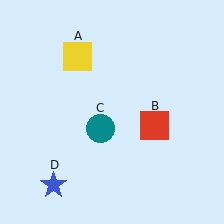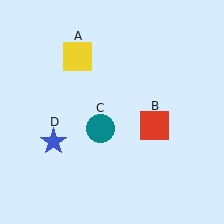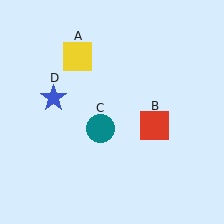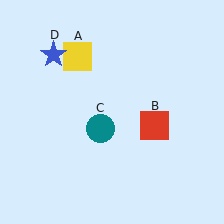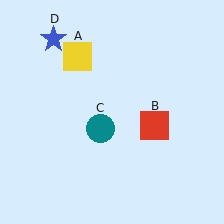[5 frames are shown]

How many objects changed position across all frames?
1 object changed position: blue star (object D).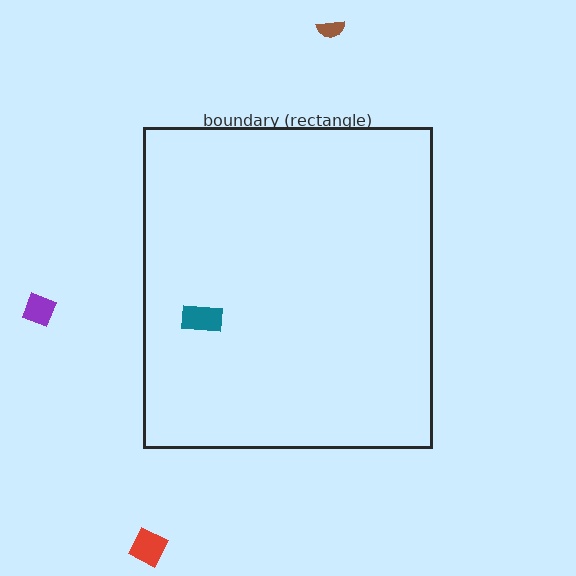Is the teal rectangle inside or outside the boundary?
Inside.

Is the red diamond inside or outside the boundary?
Outside.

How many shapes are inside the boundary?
1 inside, 3 outside.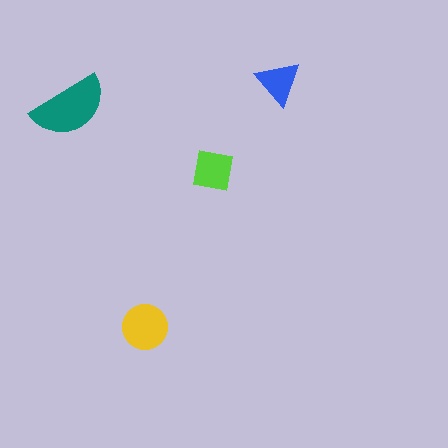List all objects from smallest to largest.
The blue triangle, the lime square, the yellow circle, the teal semicircle.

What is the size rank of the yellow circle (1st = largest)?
2nd.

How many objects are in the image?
There are 4 objects in the image.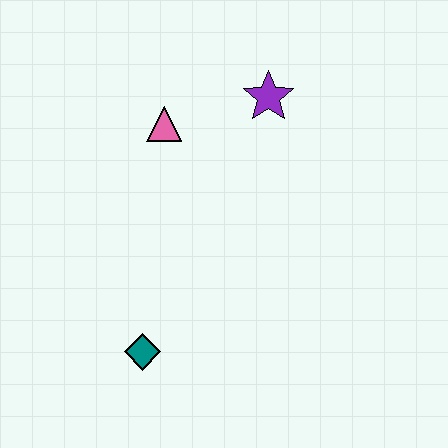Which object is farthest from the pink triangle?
The teal diamond is farthest from the pink triangle.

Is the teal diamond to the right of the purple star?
No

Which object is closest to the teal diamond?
The pink triangle is closest to the teal diamond.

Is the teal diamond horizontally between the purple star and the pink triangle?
No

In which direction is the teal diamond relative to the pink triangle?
The teal diamond is below the pink triangle.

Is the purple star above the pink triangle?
Yes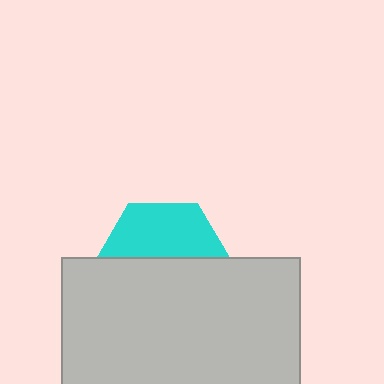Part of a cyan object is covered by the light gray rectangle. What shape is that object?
It is a hexagon.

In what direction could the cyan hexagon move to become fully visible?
The cyan hexagon could move up. That would shift it out from behind the light gray rectangle entirely.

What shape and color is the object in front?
The object in front is a light gray rectangle.